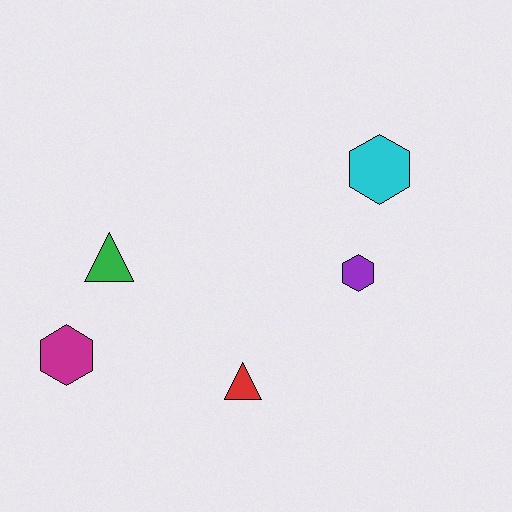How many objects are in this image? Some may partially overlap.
There are 5 objects.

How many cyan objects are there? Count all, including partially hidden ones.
There is 1 cyan object.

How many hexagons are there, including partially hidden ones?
There are 3 hexagons.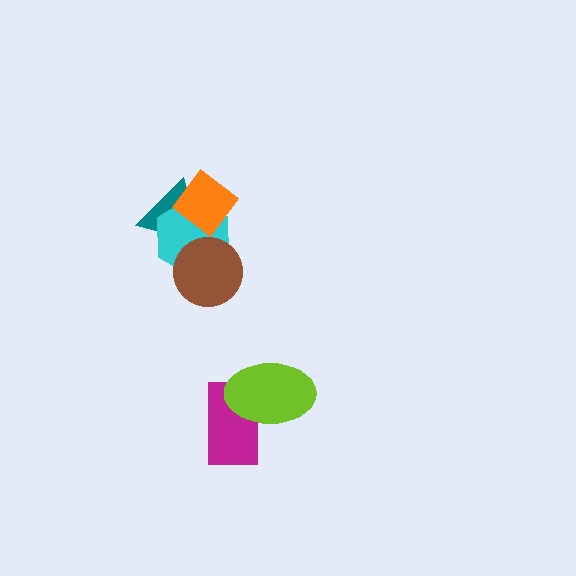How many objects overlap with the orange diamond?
2 objects overlap with the orange diamond.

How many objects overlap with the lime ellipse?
1 object overlaps with the lime ellipse.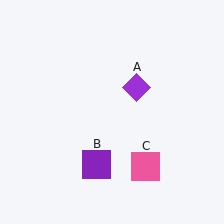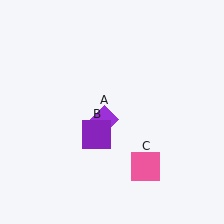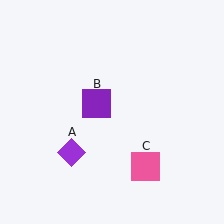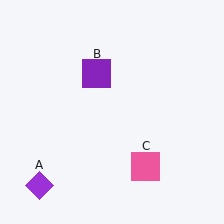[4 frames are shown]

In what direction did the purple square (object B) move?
The purple square (object B) moved up.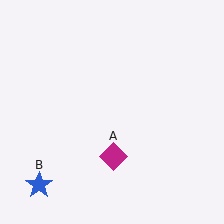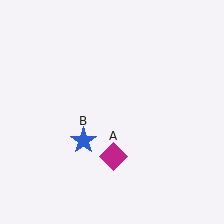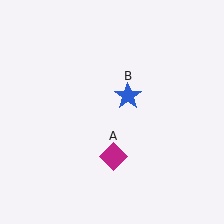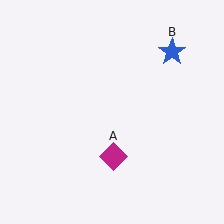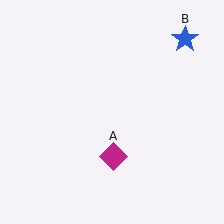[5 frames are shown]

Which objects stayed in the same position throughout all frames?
Magenta diamond (object A) remained stationary.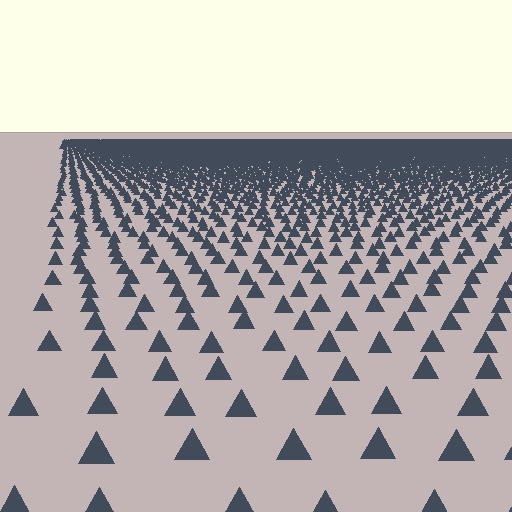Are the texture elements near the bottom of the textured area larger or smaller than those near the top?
Larger. Near the bottom, elements are closer to the viewer and appear at a bigger on-screen size.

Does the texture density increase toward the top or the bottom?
Density increases toward the top.